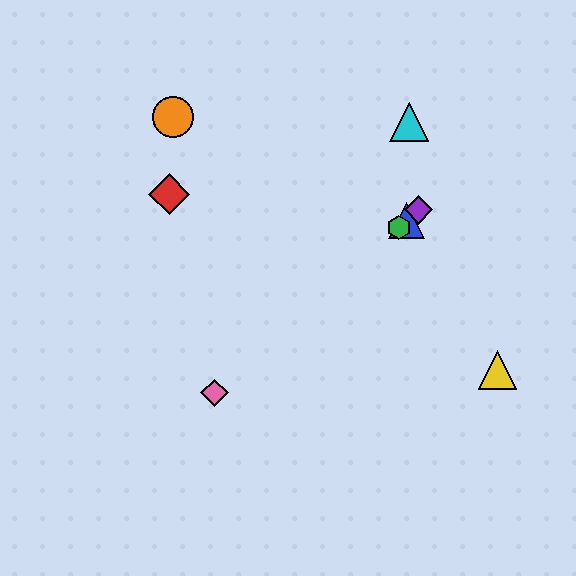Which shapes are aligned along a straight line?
The blue triangle, the green hexagon, the purple diamond, the pink diamond are aligned along a straight line.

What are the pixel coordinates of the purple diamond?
The purple diamond is at (419, 210).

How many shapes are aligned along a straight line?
4 shapes (the blue triangle, the green hexagon, the purple diamond, the pink diamond) are aligned along a straight line.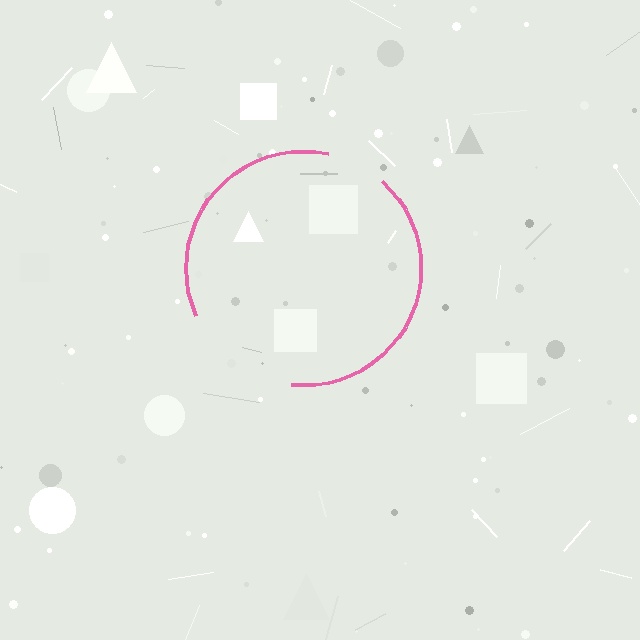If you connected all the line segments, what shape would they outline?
They would outline a circle.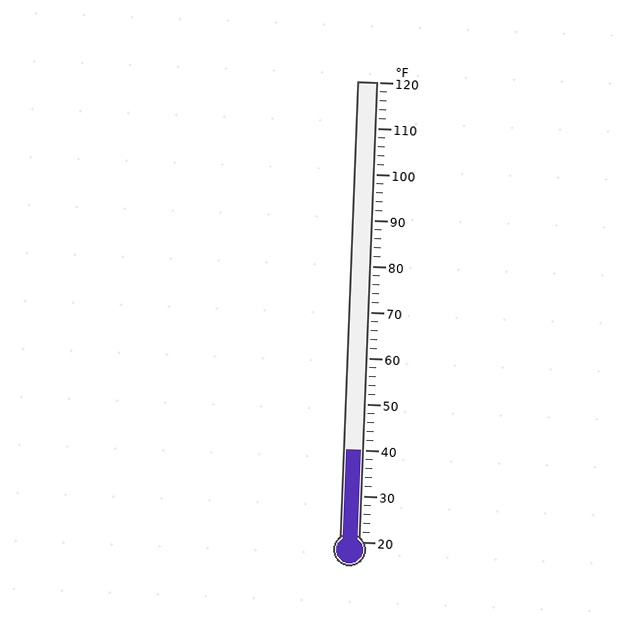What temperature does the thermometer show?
The thermometer shows approximately 40°F.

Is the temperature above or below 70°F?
The temperature is below 70°F.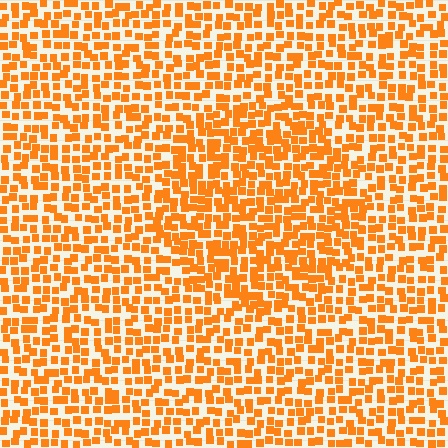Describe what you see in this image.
The image contains small orange elements arranged at two different densities. A circle-shaped region is visible where the elements are more densely packed than the surrounding area.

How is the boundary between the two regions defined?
The boundary is defined by a change in element density (approximately 1.4x ratio). All elements are the same color, size, and shape.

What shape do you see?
I see a circle.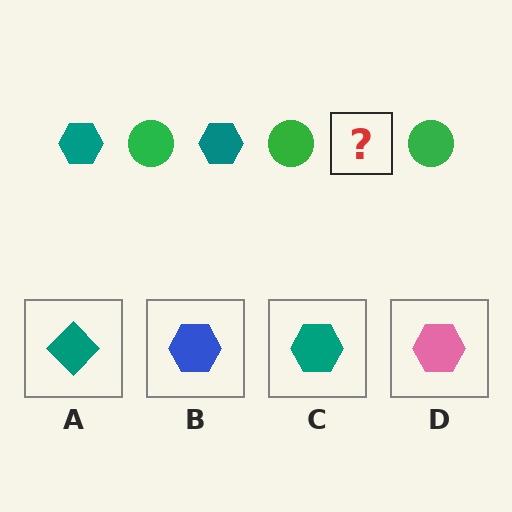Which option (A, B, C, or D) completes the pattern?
C.